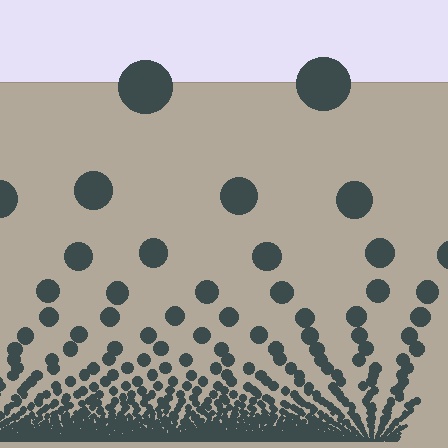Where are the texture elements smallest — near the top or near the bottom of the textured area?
Near the bottom.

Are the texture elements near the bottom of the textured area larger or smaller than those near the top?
Smaller. The gradient is inverted — elements near the bottom are smaller and denser.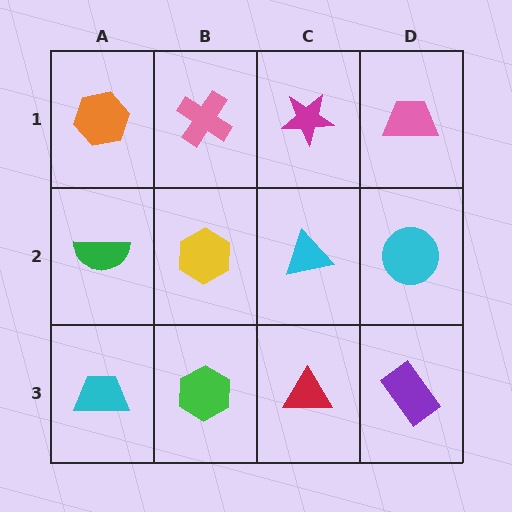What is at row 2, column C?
A cyan triangle.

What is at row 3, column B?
A green hexagon.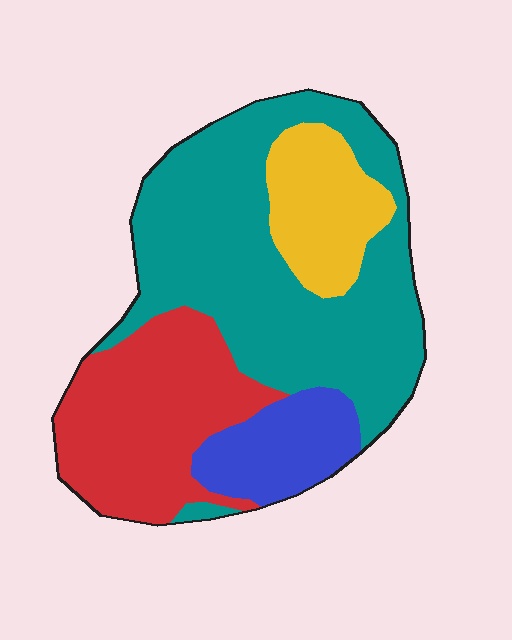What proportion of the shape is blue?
Blue covers roughly 10% of the shape.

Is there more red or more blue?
Red.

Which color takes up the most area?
Teal, at roughly 50%.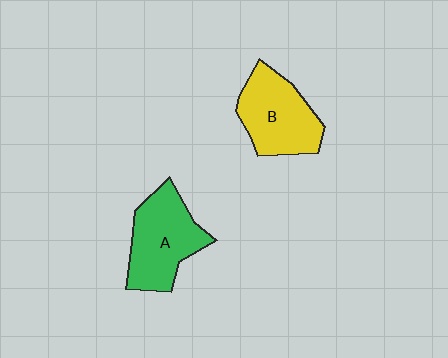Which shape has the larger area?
Shape A (green).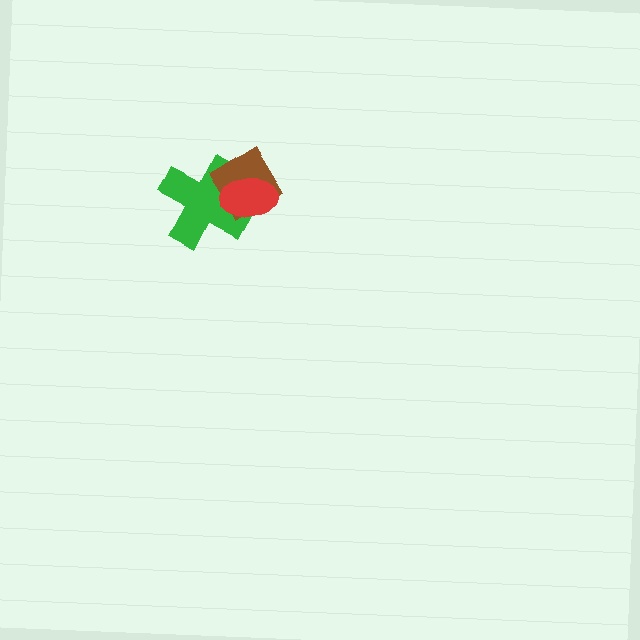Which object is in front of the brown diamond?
The red ellipse is in front of the brown diamond.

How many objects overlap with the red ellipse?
2 objects overlap with the red ellipse.